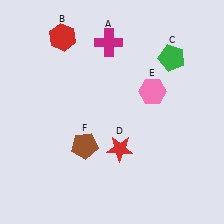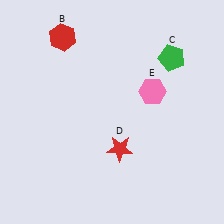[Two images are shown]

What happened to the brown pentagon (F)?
The brown pentagon (F) was removed in Image 2. It was in the bottom-left area of Image 1.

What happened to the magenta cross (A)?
The magenta cross (A) was removed in Image 2. It was in the top-left area of Image 1.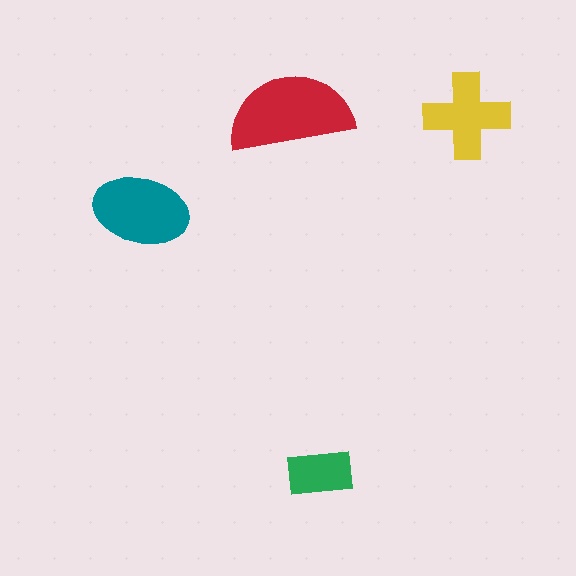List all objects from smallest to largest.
The green rectangle, the yellow cross, the teal ellipse, the red semicircle.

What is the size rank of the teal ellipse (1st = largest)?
2nd.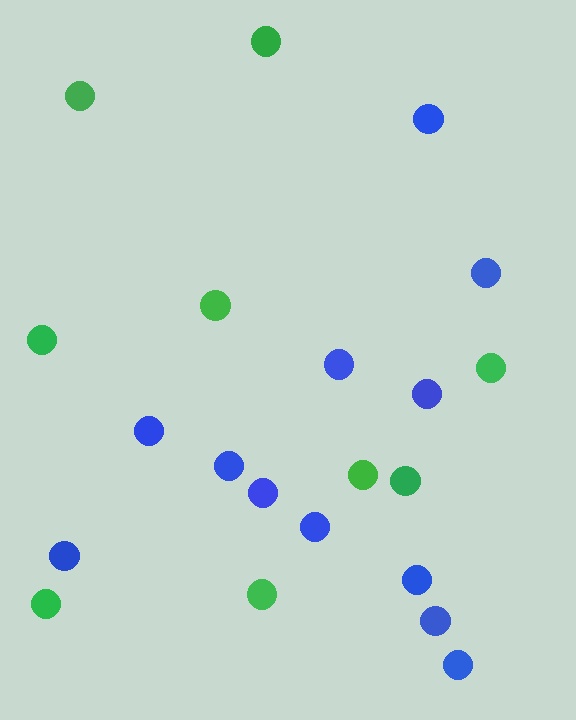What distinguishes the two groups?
There are 2 groups: one group of green circles (9) and one group of blue circles (12).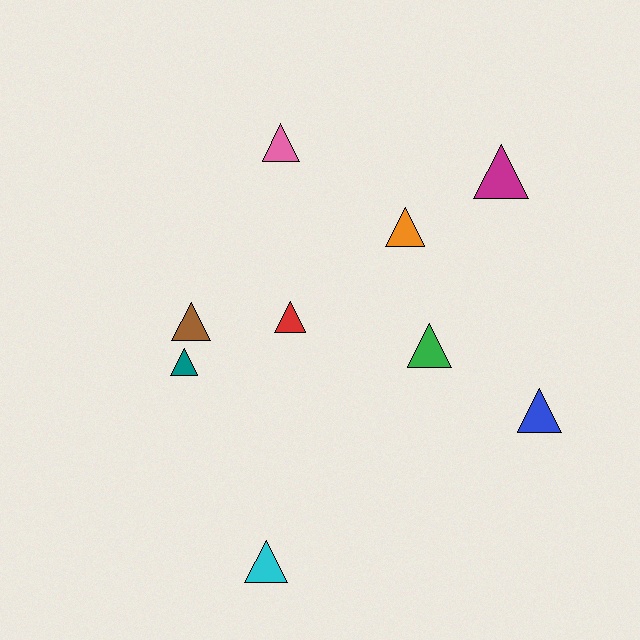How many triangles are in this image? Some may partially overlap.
There are 9 triangles.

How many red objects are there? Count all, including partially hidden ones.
There is 1 red object.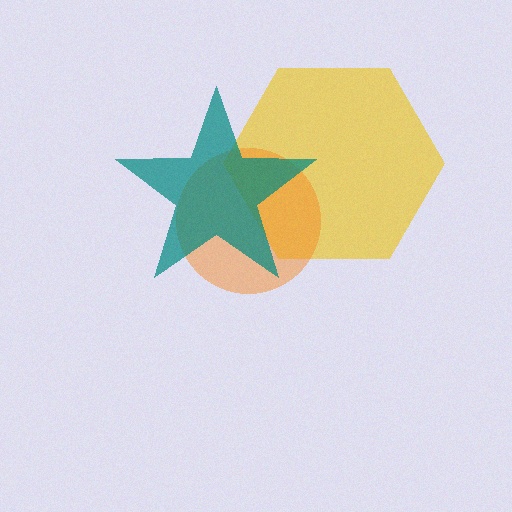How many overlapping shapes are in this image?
There are 3 overlapping shapes in the image.